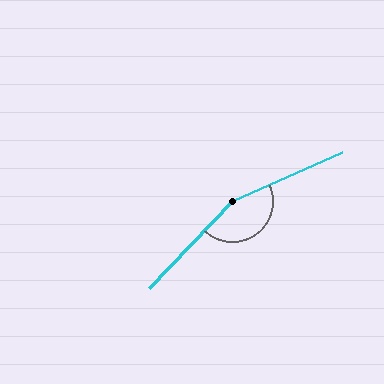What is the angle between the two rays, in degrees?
Approximately 158 degrees.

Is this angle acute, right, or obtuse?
It is obtuse.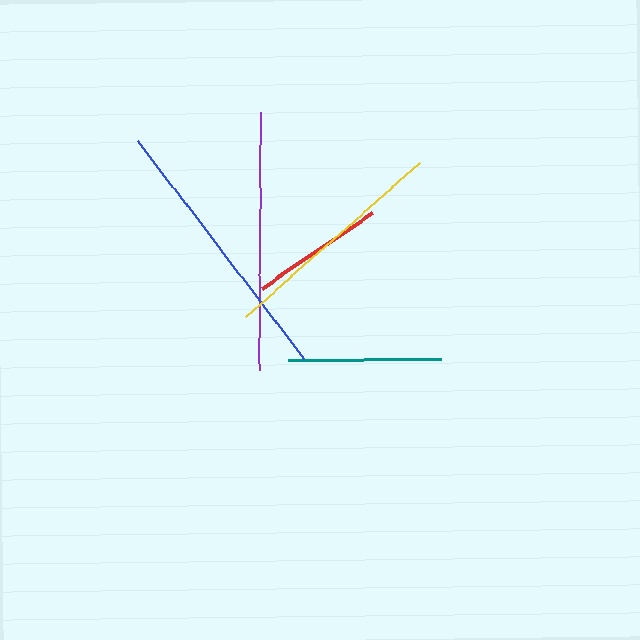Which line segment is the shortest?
The red line is the shortest at approximately 133 pixels.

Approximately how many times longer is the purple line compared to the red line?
The purple line is approximately 1.9 times the length of the red line.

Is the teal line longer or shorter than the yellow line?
The yellow line is longer than the teal line.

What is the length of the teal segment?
The teal segment is approximately 153 pixels long.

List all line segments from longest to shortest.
From longest to shortest: blue, purple, yellow, teal, red.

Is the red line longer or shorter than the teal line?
The teal line is longer than the red line.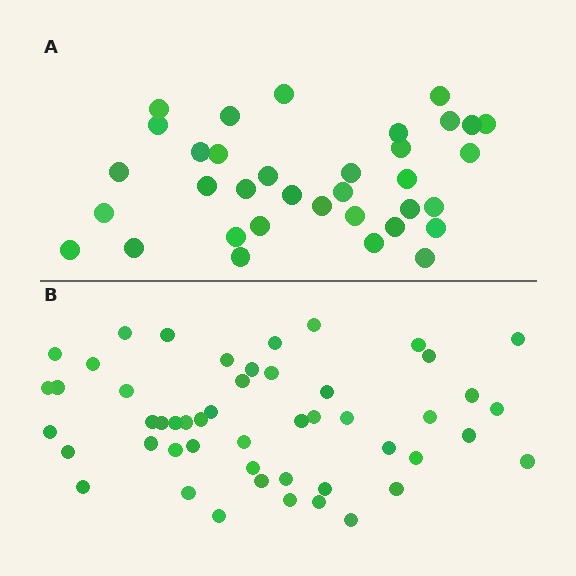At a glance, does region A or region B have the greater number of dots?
Region B (the bottom region) has more dots.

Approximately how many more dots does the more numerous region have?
Region B has approximately 15 more dots than region A.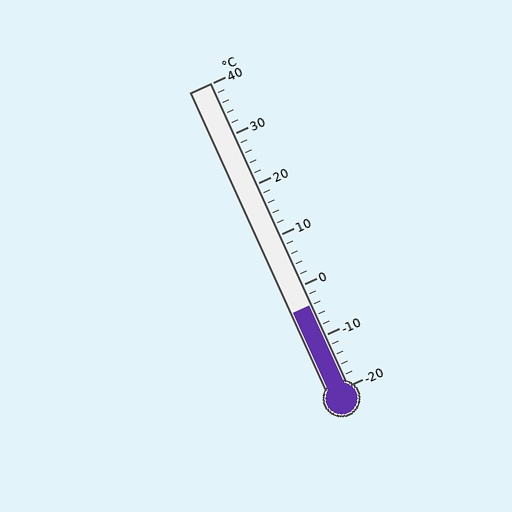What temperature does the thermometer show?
The thermometer shows approximately -4°C.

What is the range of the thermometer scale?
The thermometer scale ranges from -20°C to 40°C.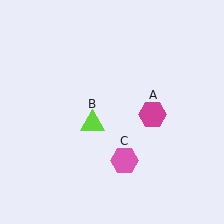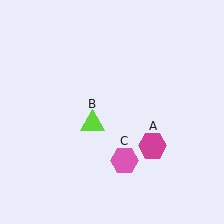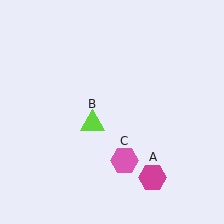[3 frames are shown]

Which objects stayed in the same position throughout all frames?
Lime triangle (object B) and pink hexagon (object C) remained stationary.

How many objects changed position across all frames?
1 object changed position: magenta hexagon (object A).